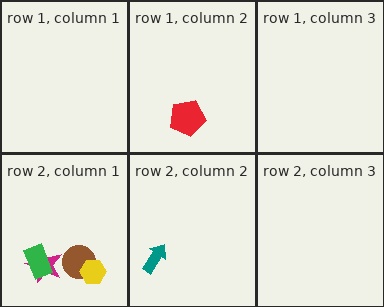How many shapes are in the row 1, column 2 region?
1.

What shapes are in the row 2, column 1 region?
The magenta star, the brown circle, the green rectangle, the yellow hexagon.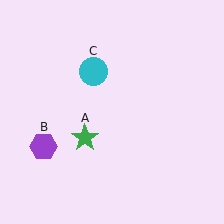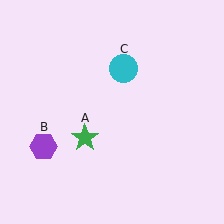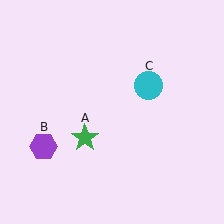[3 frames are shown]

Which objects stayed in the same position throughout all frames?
Green star (object A) and purple hexagon (object B) remained stationary.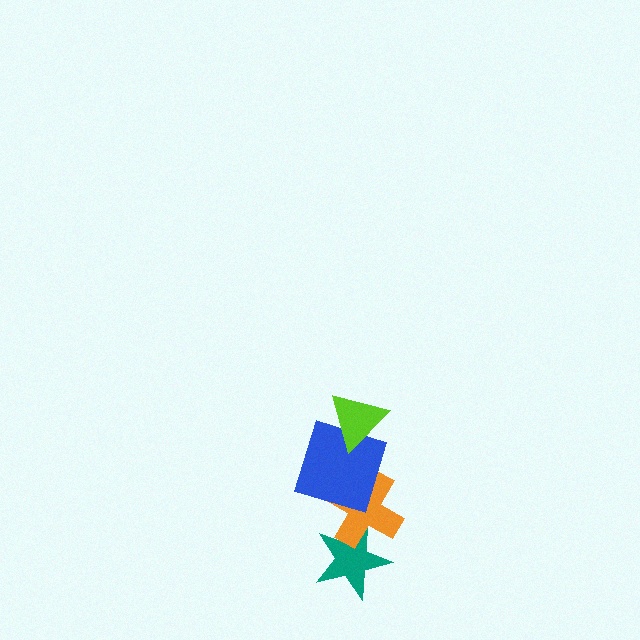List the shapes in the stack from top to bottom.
From top to bottom: the lime triangle, the blue square, the orange cross, the teal star.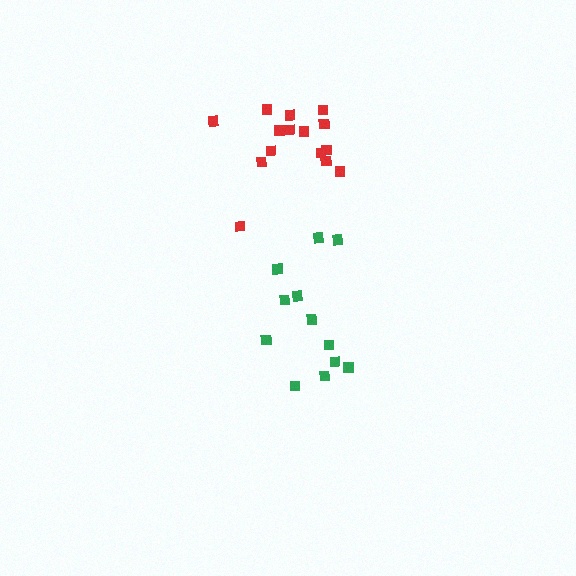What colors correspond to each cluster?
The clusters are colored: green, red.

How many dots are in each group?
Group 1: 12 dots, Group 2: 15 dots (27 total).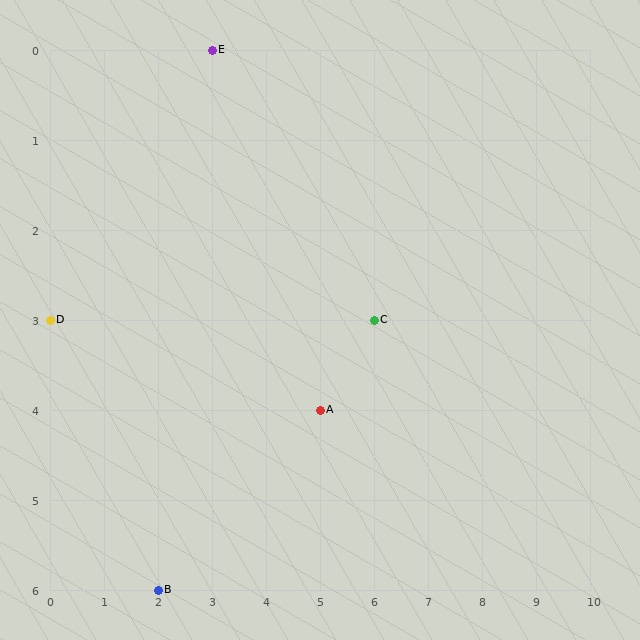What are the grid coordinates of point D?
Point D is at grid coordinates (0, 3).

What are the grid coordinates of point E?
Point E is at grid coordinates (3, 0).